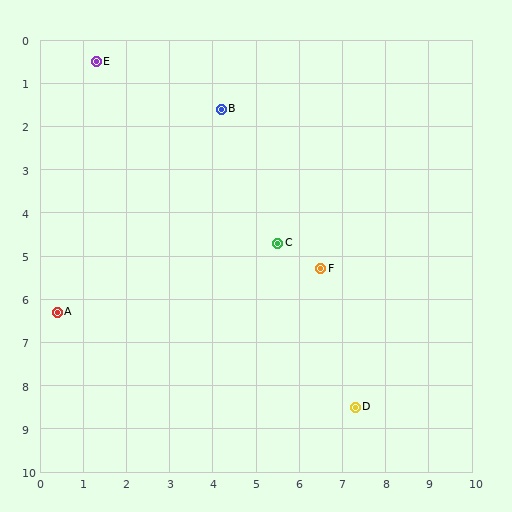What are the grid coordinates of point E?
Point E is at approximately (1.3, 0.5).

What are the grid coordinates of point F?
Point F is at approximately (6.5, 5.3).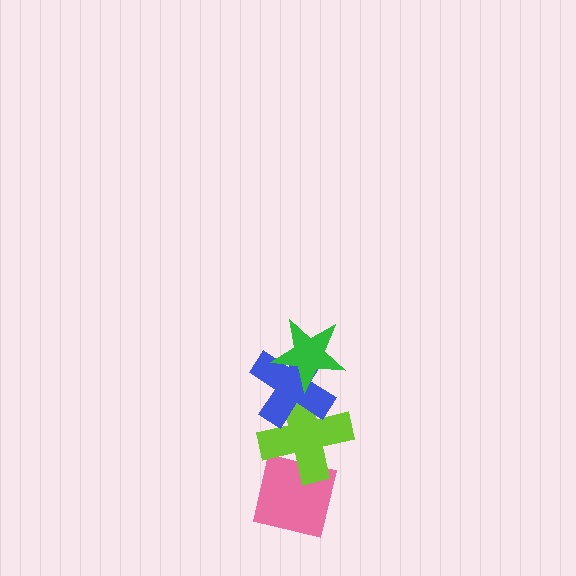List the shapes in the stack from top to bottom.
From top to bottom: the green star, the blue cross, the lime cross, the pink square.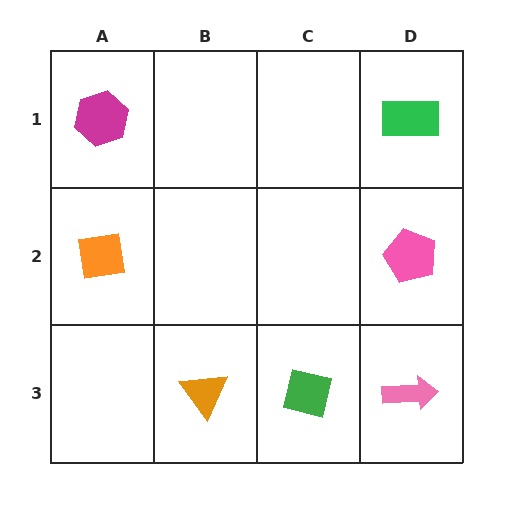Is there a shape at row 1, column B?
No, that cell is empty.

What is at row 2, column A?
An orange square.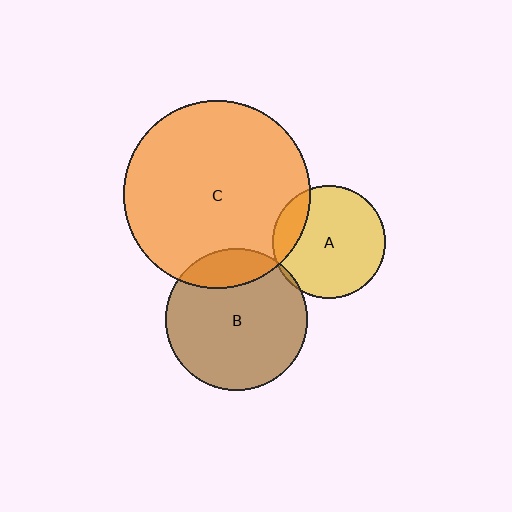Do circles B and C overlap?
Yes.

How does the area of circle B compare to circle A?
Approximately 1.6 times.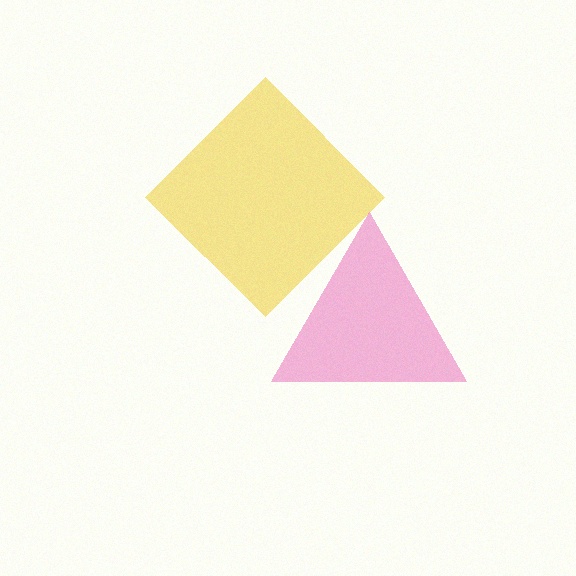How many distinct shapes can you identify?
There are 2 distinct shapes: a yellow diamond, a pink triangle.